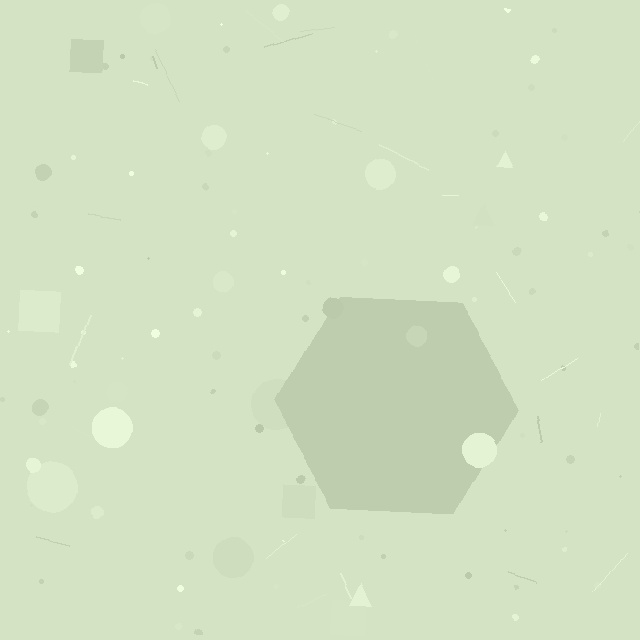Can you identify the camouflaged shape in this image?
The camouflaged shape is a hexagon.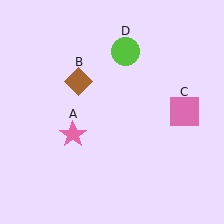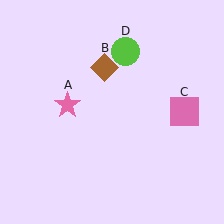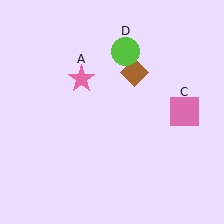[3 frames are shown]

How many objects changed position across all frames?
2 objects changed position: pink star (object A), brown diamond (object B).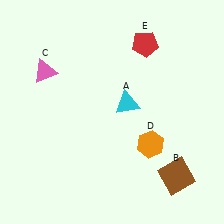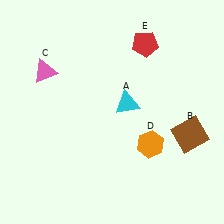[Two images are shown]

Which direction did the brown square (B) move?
The brown square (B) moved up.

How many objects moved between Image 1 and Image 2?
1 object moved between the two images.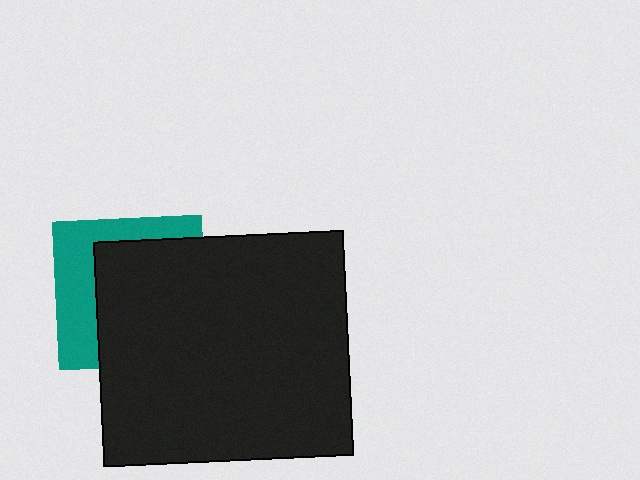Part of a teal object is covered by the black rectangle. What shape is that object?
It is a square.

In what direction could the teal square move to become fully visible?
The teal square could move left. That would shift it out from behind the black rectangle entirely.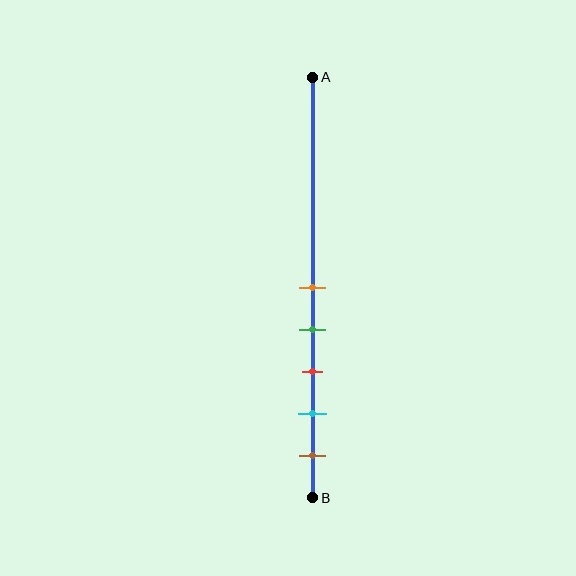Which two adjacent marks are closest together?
The orange and green marks are the closest adjacent pair.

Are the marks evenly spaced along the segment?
Yes, the marks are approximately evenly spaced.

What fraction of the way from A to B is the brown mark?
The brown mark is approximately 90% (0.9) of the way from A to B.